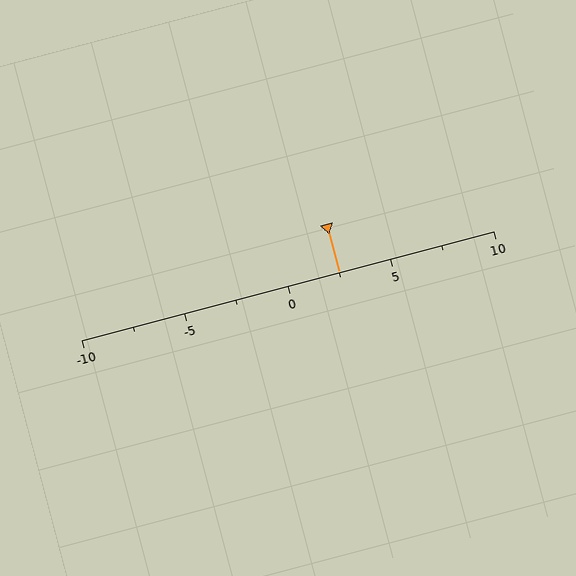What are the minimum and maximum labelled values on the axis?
The axis runs from -10 to 10.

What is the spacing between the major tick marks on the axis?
The major ticks are spaced 5 apart.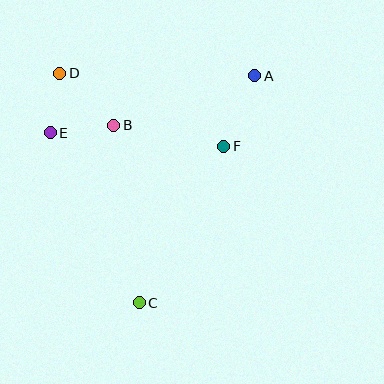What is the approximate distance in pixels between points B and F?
The distance between B and F is approximately 112 pixels.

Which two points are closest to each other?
Points D and E are closest to each other.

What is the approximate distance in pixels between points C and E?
The distance between C and E is approximately 192 pixels.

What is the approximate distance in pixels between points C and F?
The distance between C and F is approximately 178 pixels.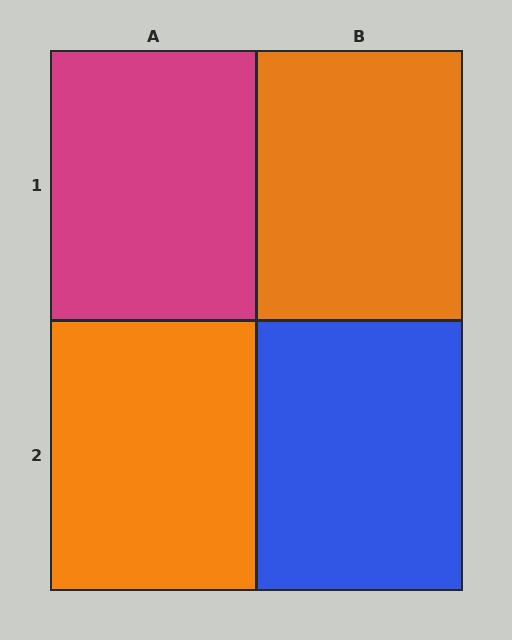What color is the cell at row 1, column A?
Magenta.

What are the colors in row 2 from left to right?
Orange, blue.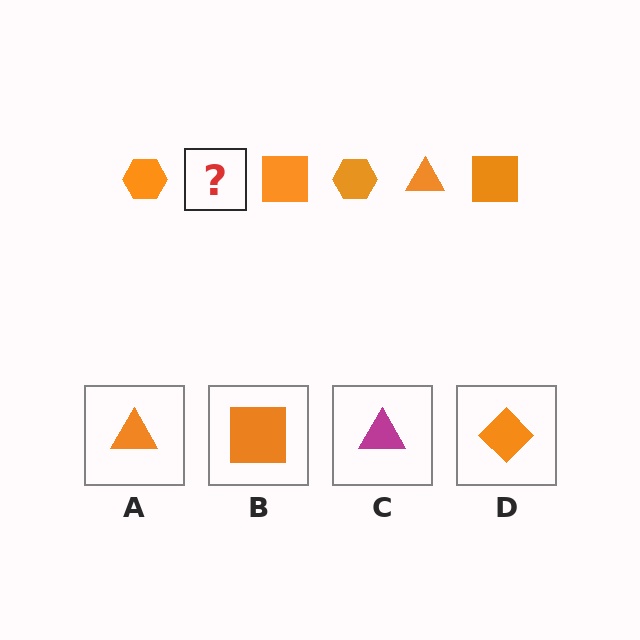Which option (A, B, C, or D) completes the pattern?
A.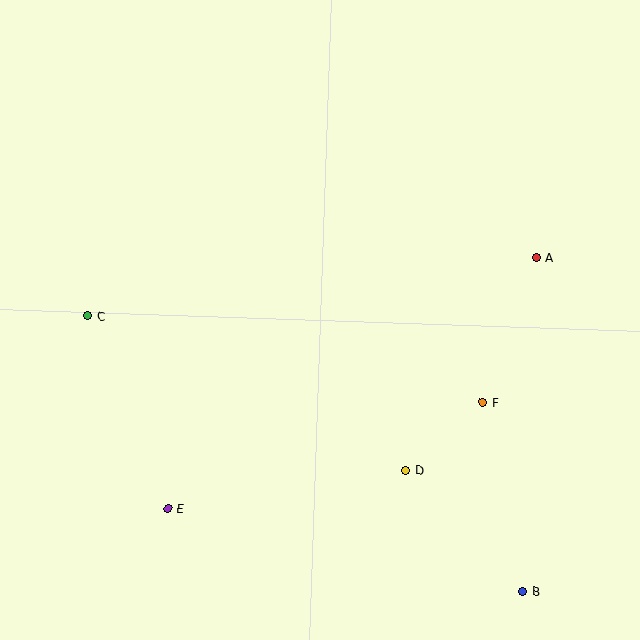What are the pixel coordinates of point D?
Point D is at (406, 470).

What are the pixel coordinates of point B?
Point B is at (523, 592).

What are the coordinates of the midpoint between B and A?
The midpoint between B and A is at (530, 425).